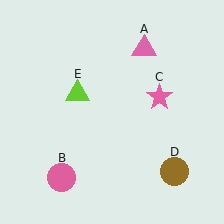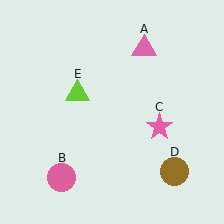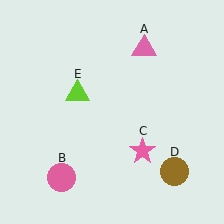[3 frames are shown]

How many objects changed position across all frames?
1 object changed position: pink star (object C).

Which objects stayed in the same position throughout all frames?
Pink triangle (object A) and pink circle (object B) and brown circle (object D) and lime triangle (object E) remained stationary.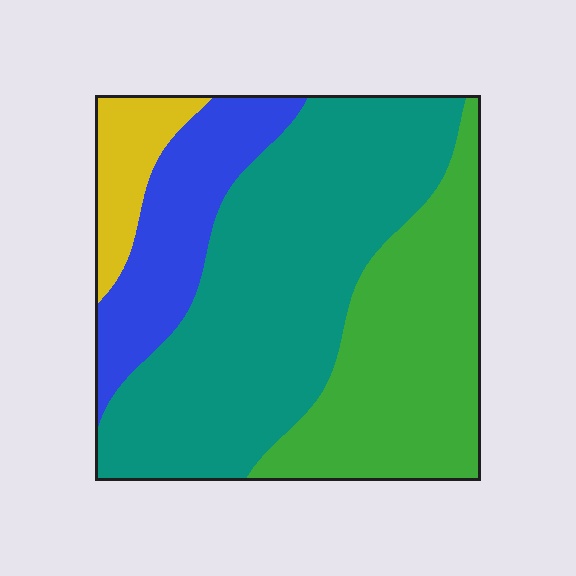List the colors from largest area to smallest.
From largest to smallest: teal, green, blue, yellow.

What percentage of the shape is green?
Green covers 29% of the shape.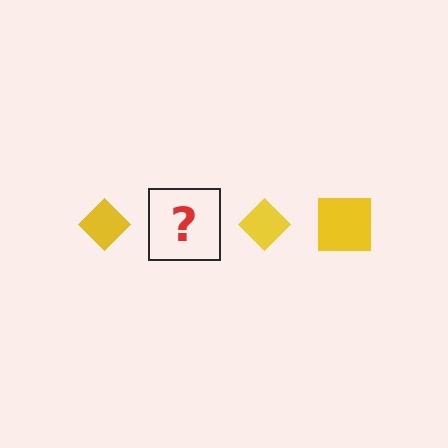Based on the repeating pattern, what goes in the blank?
The blank should be a yellow square.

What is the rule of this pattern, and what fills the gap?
The rule is that the pattern cycles through diamond, square shapes in yellow. The gap should be filled with a yellow square.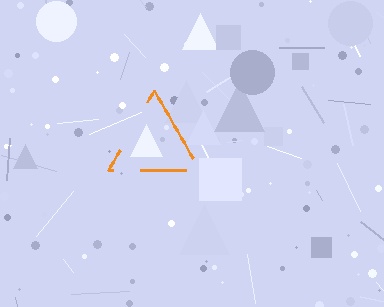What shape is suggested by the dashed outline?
The dashed outline suggests a triangle.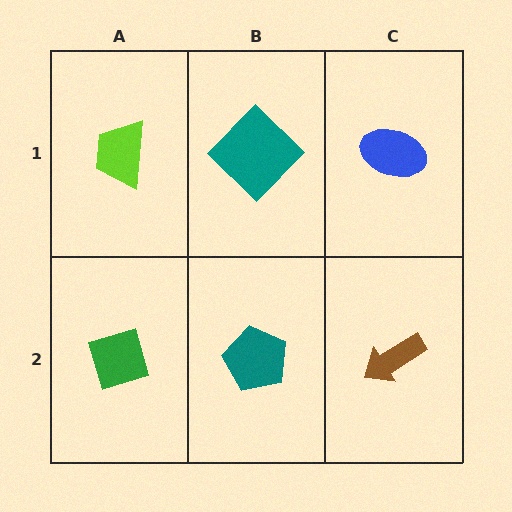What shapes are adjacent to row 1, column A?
A green diamond (row 2, column A), a teal diamond (row 1, column B).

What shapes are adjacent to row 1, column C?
A brown arrow (row 2, column C), a teal diamond (row 1, column B).